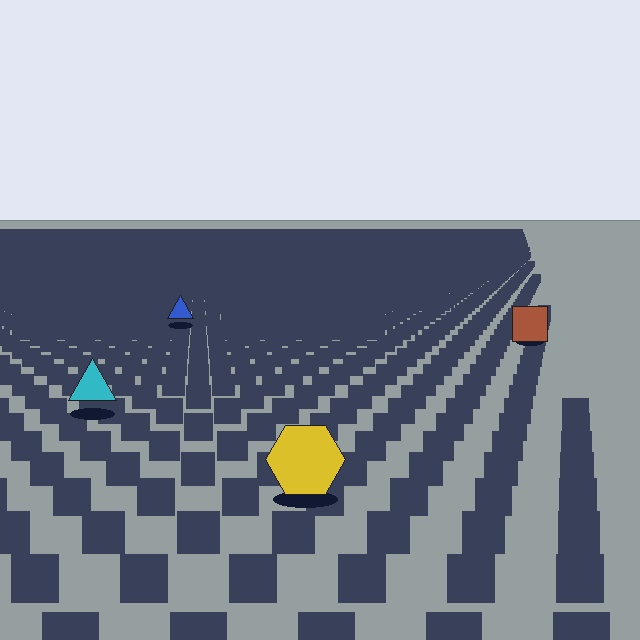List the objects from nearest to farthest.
From nearest to farthest: the yellow hexagon, the cyan triangle, the brown square, the blue triangle.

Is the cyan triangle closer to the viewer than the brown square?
Yes. The cyan triangle is closer — you can tell from the texture gradient: the ground texture is coarser near it.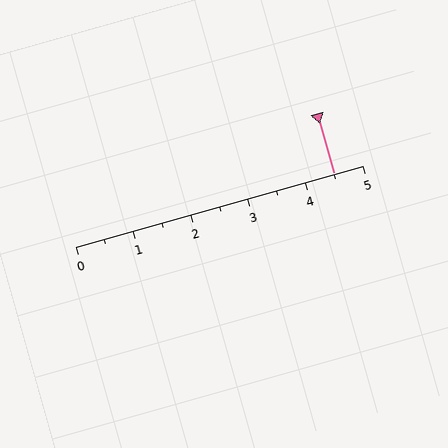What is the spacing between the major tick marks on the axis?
The major ticks are spaced 1 apart.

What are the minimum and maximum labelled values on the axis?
The axis runs from 0 to 5.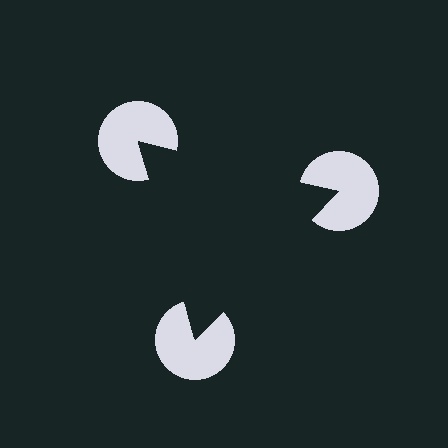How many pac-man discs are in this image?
There are 3 — one at each vertex of the illusory triangle.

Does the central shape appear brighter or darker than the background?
It typically appears slightly darker than the background, even though no actual brightness change is drawn.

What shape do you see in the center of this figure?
An illusory triangle — its edges are inferred from the aligned wedge cuts in the pac-man discs, not physically drawn.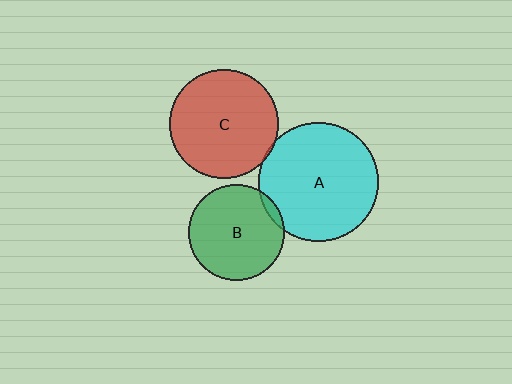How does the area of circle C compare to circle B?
Approximately 1.3 times.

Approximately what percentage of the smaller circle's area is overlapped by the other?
Approximately 5%.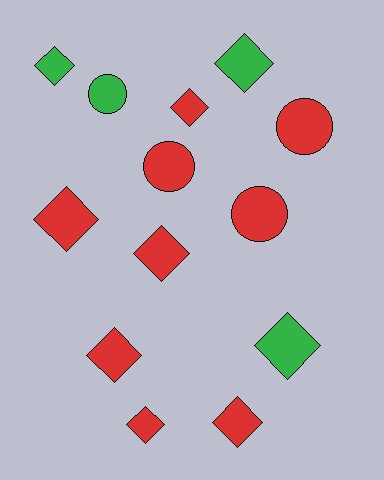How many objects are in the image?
There are 13 objects.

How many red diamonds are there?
There are 6 red diamonds.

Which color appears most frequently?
Red, with 9 objects.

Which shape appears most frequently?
Diamond, with 9 objects.